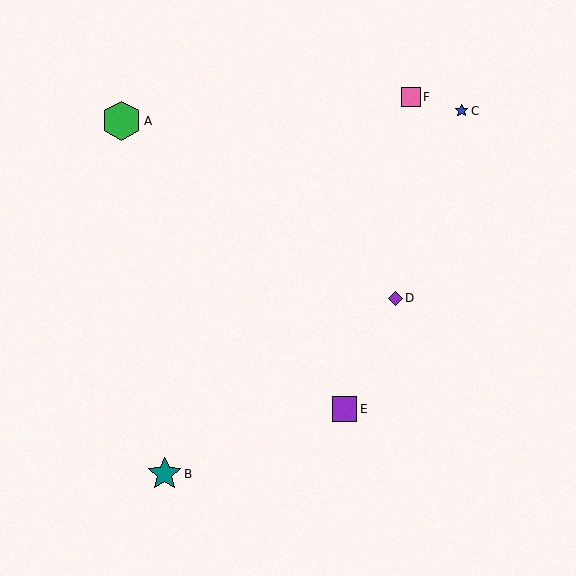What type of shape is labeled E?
Shape E is a purple square.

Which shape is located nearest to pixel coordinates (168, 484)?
The teal star (labeled B) at (165, 474) is nearest to that location.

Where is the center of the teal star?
The center of the teal star is at (165, 474).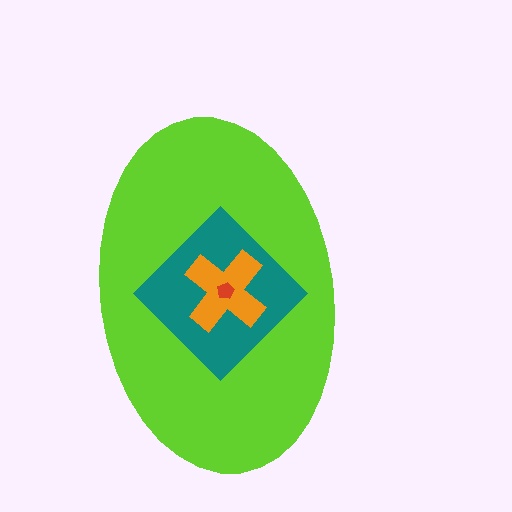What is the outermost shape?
The lime ellipse.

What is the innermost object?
The red pentagon.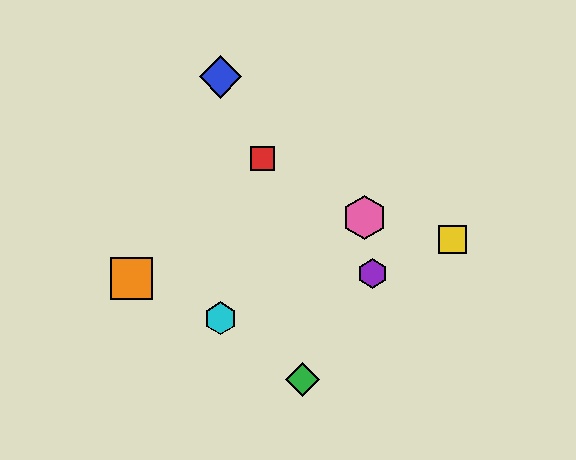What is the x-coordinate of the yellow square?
The yellow square is at x≈453.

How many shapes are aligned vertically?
2 shapes (the blue diamond, the cyan hexagon) are aligned vertically.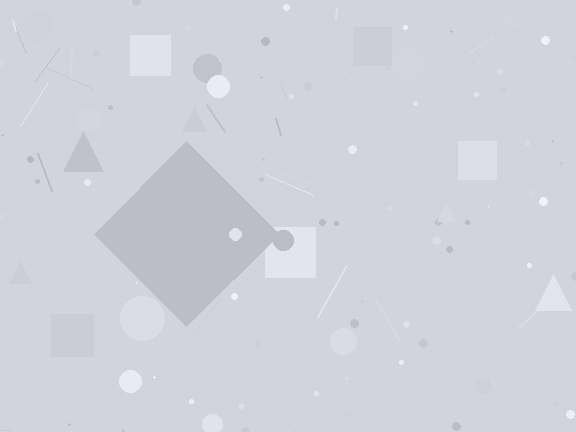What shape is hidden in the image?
A diamond is hidden in the image.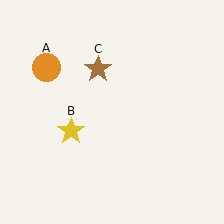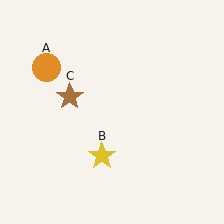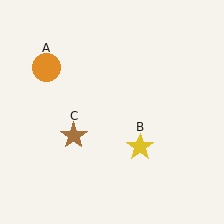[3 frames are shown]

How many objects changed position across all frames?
2 objects changed position: yellow star (object B), brown star (object C).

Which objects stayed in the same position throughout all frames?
Orange circle (object A) remained stationary.